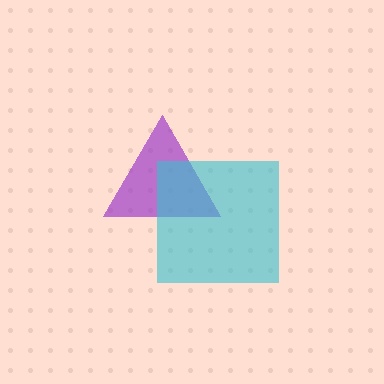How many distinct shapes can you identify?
There are 2 distinct shapes: a purple triangle, a cyan square.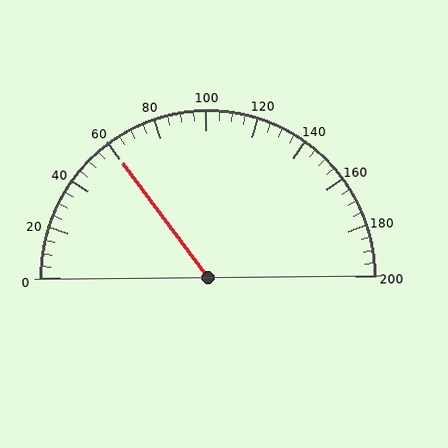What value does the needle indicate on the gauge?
The needle indicates approximately 60.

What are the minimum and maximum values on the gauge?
The gauge ranges from 0 to 200.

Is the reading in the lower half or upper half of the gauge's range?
The reading is in the lower half of the range (0 to 200).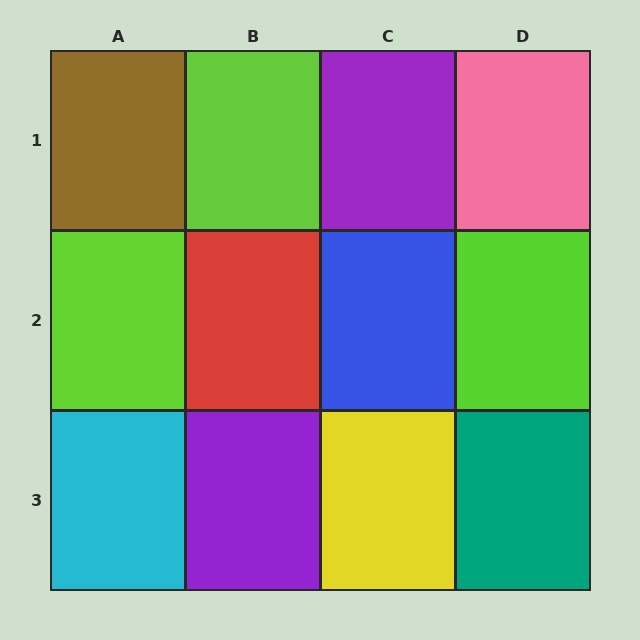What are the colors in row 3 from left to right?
Cyan, purple, yellow, teal.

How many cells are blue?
1 cell is blue.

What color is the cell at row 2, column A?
Lime.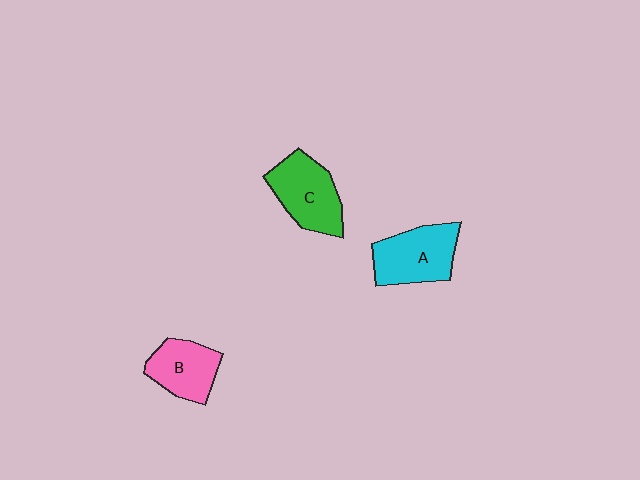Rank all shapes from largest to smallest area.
From largest to smallest: A (cyan), C (green), B (pink).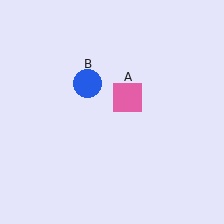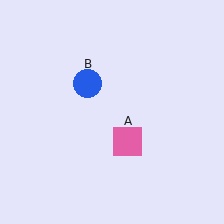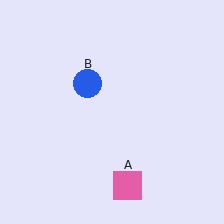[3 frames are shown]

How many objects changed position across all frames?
1 object changed position: pink square (object A).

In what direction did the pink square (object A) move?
The pink square (object A) moved down.